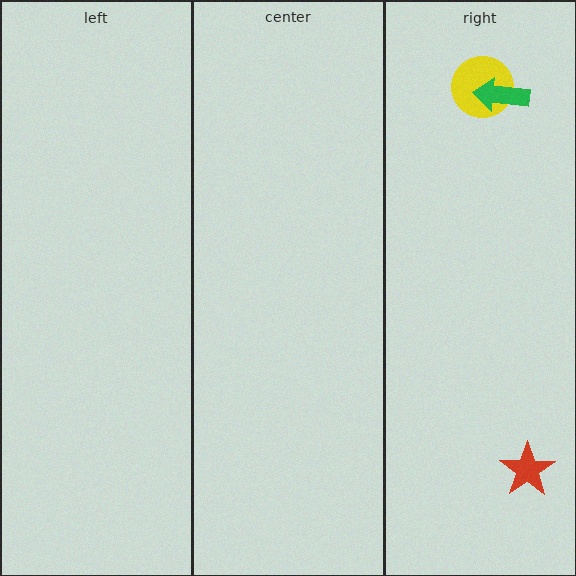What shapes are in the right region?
The yellow circle, the green arrow, the red star.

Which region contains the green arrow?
The right region.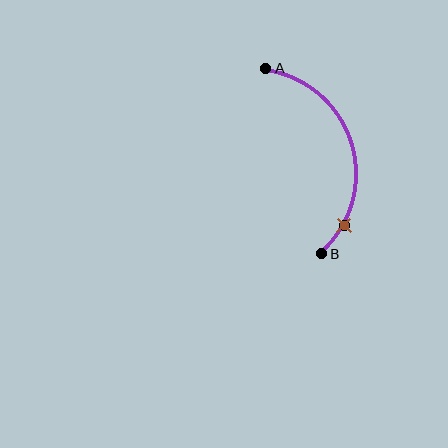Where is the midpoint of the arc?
The arc midpoint is the point on the curve farthest from the straight line joining A and B. It sits to the right of that line.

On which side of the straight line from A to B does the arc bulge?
The arc bulges to the right of the straight line connecting A and B.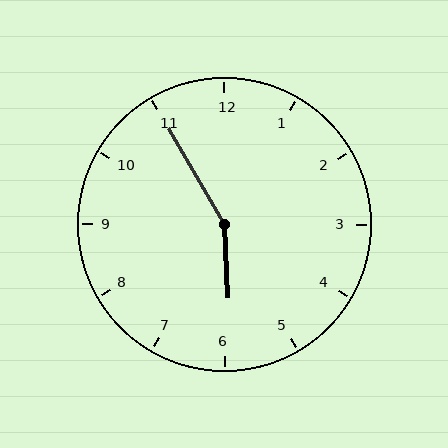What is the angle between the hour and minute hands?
Approximately 152 degrees.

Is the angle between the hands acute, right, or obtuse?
It is obtuse.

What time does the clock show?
5:55.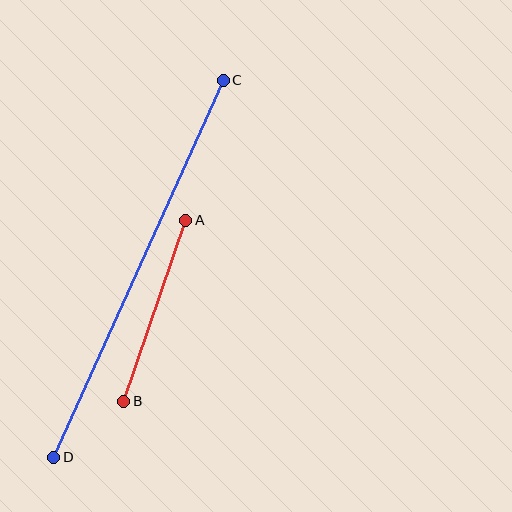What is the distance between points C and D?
The distance is approximately 414 pixels.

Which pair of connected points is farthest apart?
Points C and D are farthest apart.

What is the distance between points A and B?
The distance is approximately 191 pixels.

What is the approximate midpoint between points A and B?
The midpoint is at approximately (155, 311) pixels.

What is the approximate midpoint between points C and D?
The midpoint is at approximately (139, 269) pixels.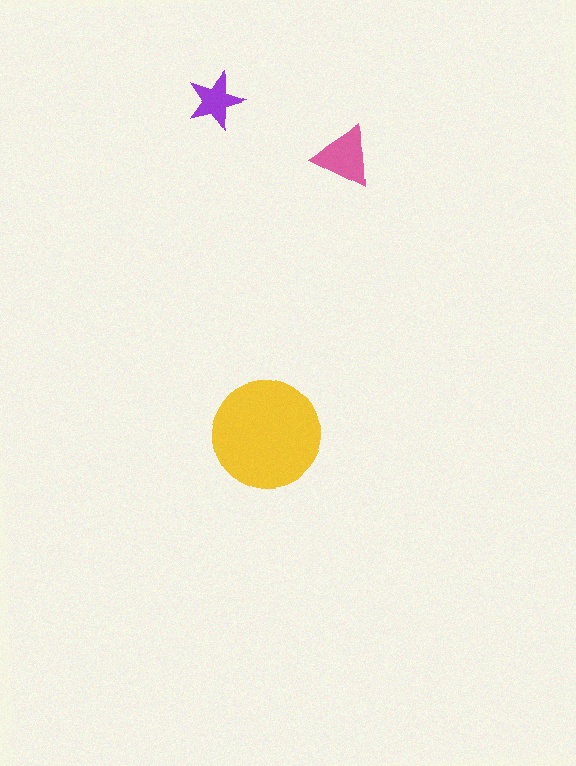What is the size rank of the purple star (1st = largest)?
3rd.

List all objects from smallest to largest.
The purple star, the pink triangle, the yellow circle.